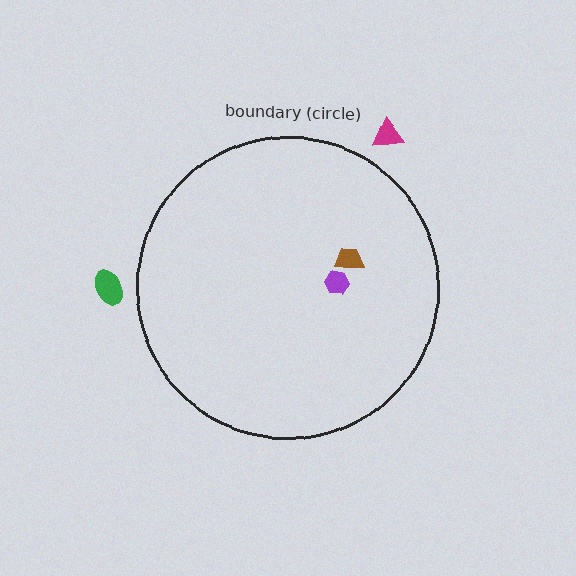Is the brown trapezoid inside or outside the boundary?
Inside.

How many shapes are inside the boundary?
2 inside, 2 outside.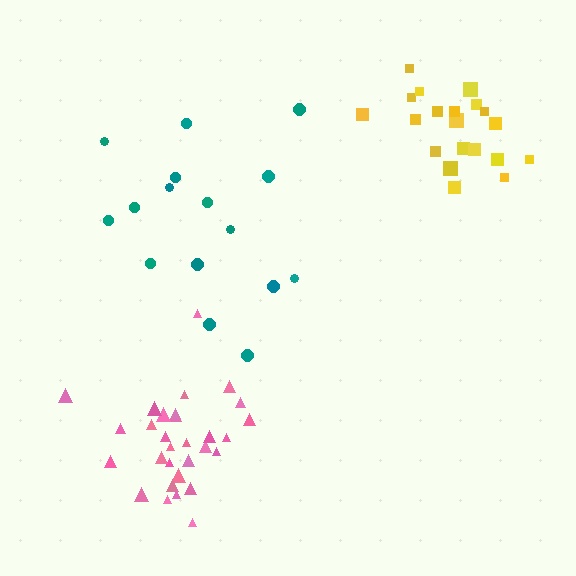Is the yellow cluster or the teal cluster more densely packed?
Yellow.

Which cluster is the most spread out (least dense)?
Teal.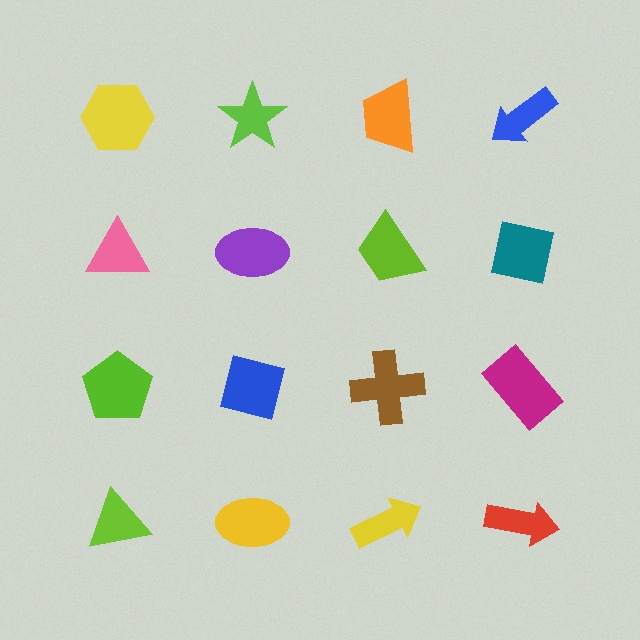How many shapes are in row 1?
4 shapes.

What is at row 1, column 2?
A lime star.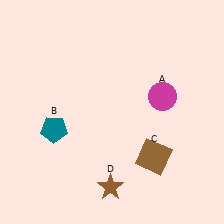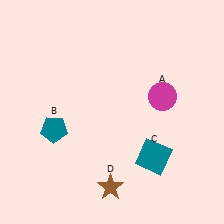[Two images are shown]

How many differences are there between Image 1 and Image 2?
There is 1 difference between the two images.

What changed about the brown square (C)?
In Image 1, C is brown. In Image 2, it changed to teal.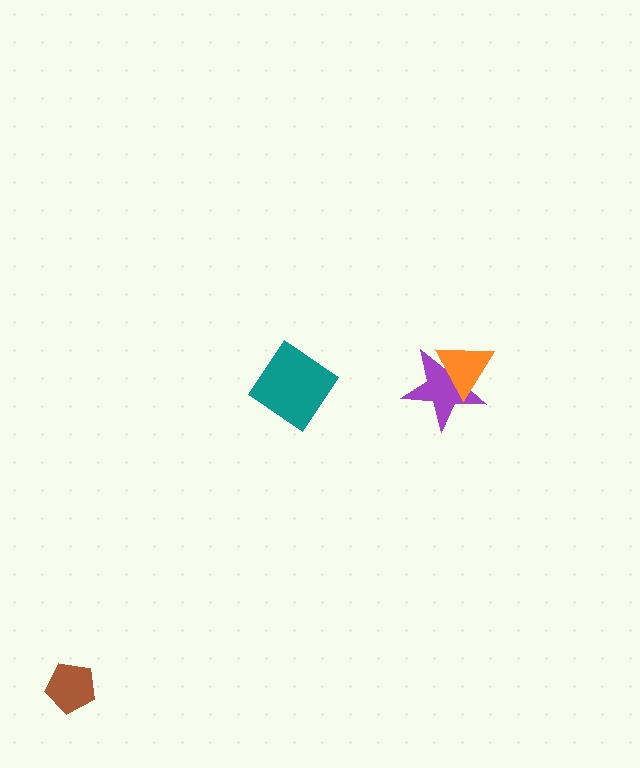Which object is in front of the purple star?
The orange triangle is in front of the purple star.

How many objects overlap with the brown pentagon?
0 objects overlap with the brown pentagon.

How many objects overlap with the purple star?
1 object overlaps with the purple star.